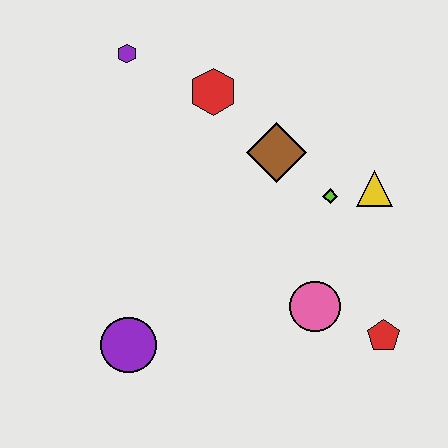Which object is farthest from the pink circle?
The purple hexagon is farthest from the pink circle.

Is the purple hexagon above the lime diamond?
Yes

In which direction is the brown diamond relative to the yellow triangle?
The brown diamond is to the left of the yellow triangle.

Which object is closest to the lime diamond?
The yellow triangle is closest to the lime diamond.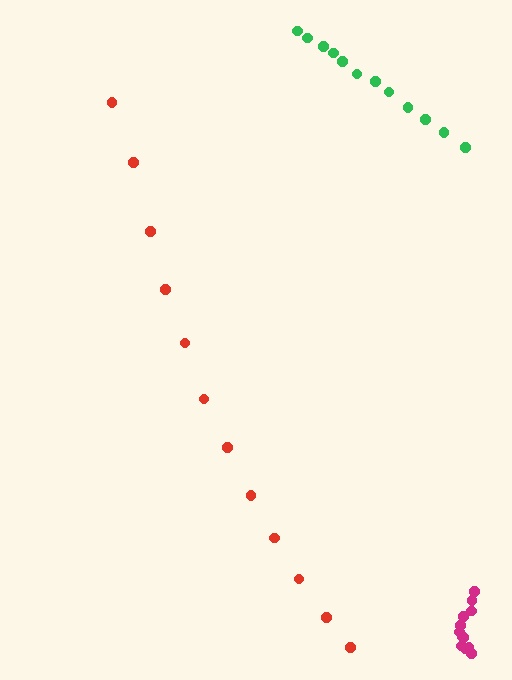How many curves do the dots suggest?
There are 3 distinct paths.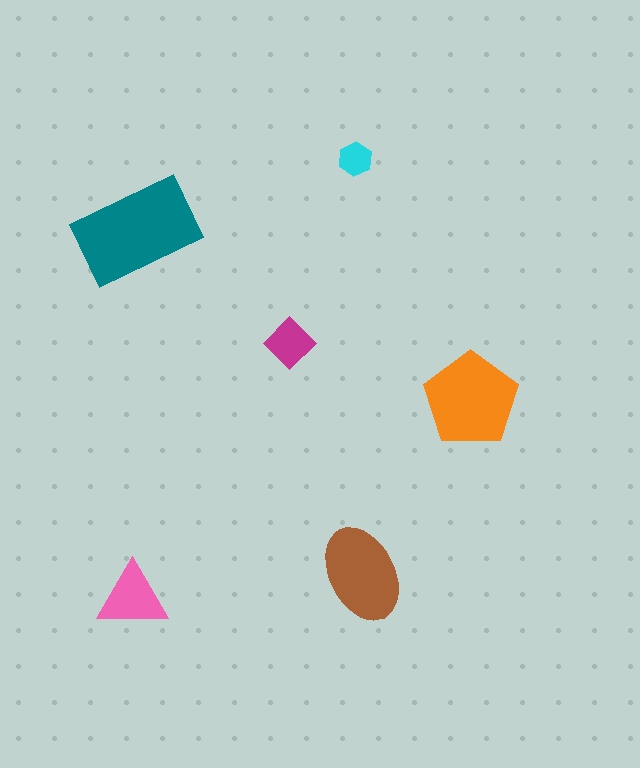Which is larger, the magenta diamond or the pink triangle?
The pink triangle.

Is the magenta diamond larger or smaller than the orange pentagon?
Smaller.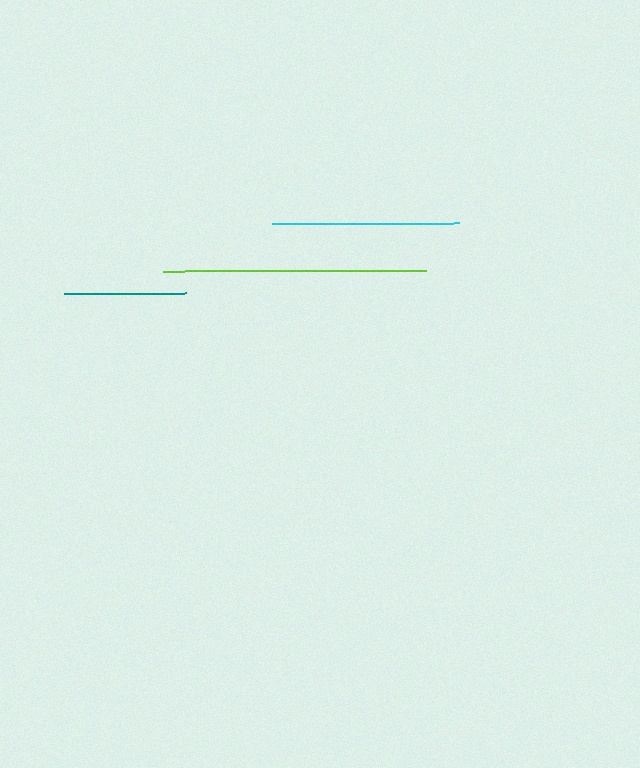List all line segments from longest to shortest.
From longest to shortest: lime, cyan, teal.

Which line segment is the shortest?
The teal line is the shortest at approximately 123 pixels.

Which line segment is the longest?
The lime line is the longest at approximately 264 pixels.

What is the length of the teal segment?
The teal segment is approximately 123 pixels long.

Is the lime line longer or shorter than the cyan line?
The lime line is longer than the cyan line.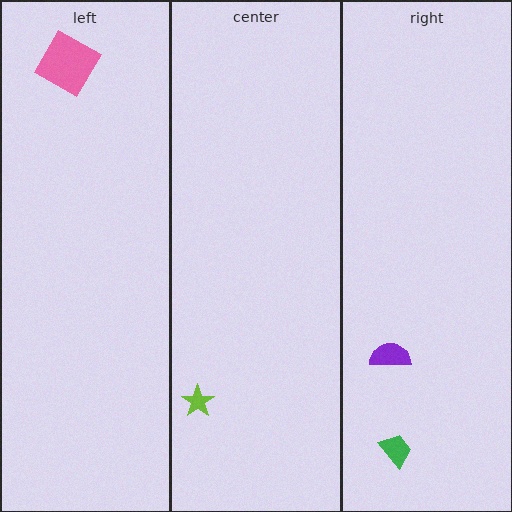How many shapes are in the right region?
2.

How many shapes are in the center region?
1.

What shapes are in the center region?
The lime star.